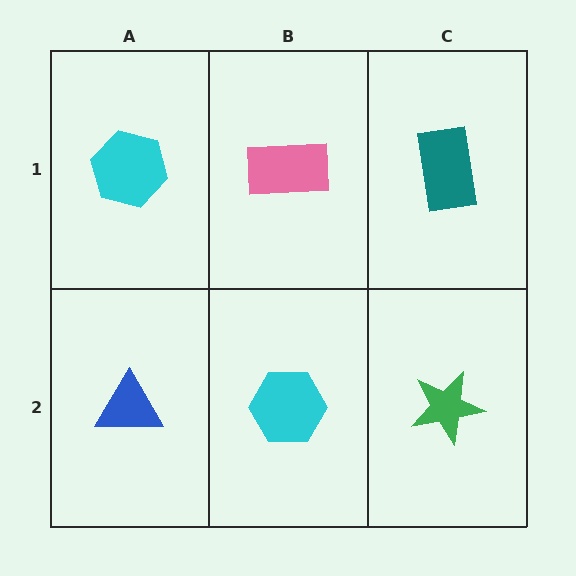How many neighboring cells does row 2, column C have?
2.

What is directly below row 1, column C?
A green star.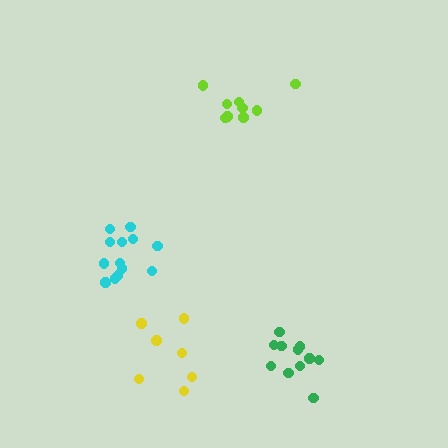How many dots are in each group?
Group 1: 13 dots, Group 2: 9 dots, Group 3: 7 dots, Group 4: 11 dots (40 total).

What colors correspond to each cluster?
The clusters are colored: cyan, lime, yellow, green.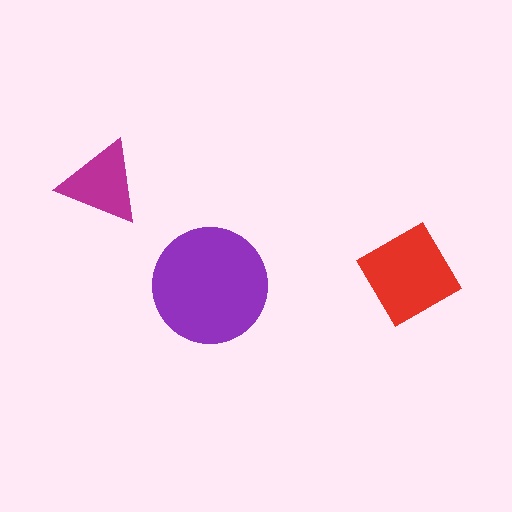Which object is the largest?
The purple circle.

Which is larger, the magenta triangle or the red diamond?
The red diamond.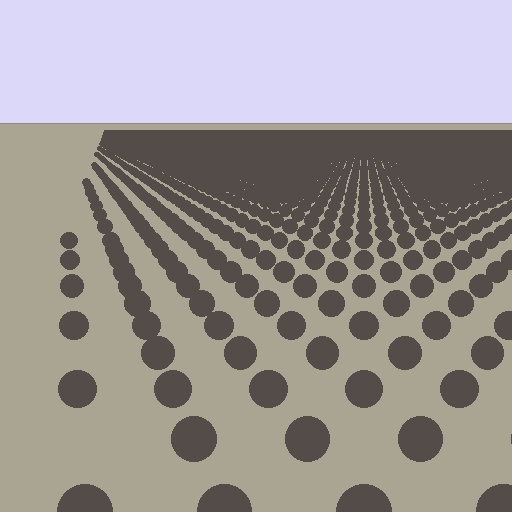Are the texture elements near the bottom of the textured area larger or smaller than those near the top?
Larger. Near the bottom, elements are closer to the viewer and appear at a bigger on-screen size.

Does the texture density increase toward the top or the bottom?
Density increases toward the top.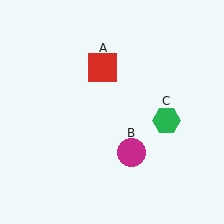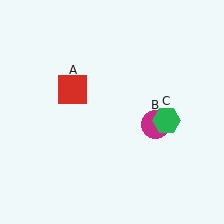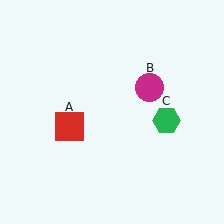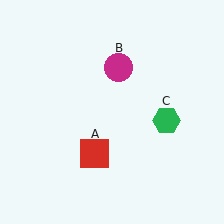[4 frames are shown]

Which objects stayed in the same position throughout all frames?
Green hexagon (object C) remained stationary.